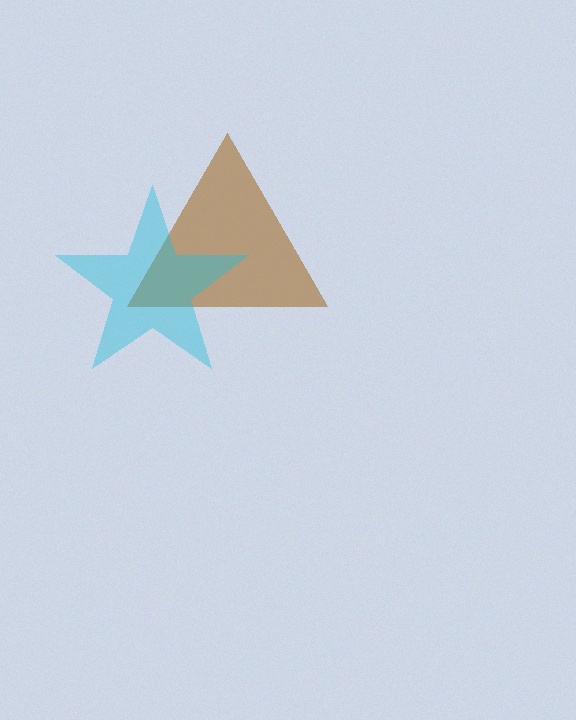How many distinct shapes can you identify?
There are 2 distinct shapes: a brown triangle, a cyan star.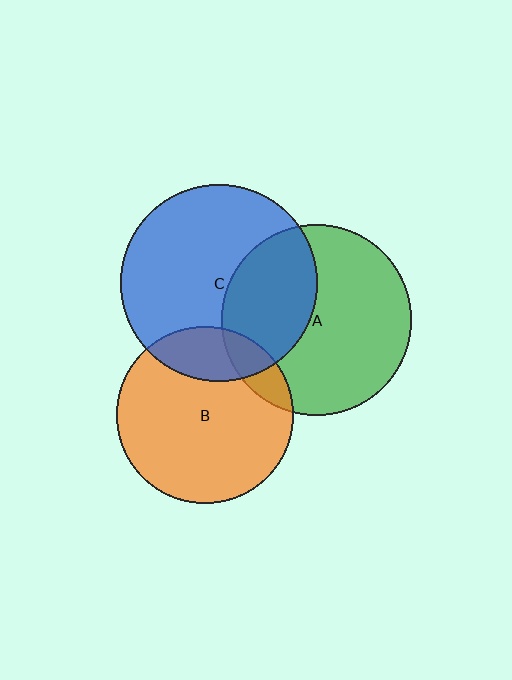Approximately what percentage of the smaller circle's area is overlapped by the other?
Approximately 10%.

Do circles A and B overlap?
Yes.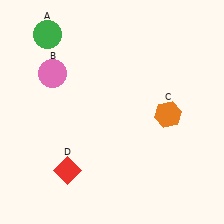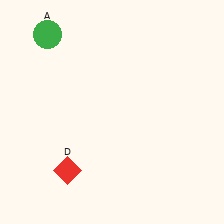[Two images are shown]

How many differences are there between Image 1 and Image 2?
There are 2 differences between the two images.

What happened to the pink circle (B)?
The pink circle (B) was removed in Image 2. It was in the top-left area of Image 1.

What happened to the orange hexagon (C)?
The orange hexagon (C) was removed in Image 2. It was in the bottom-right area of Image 1.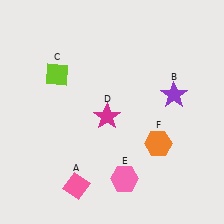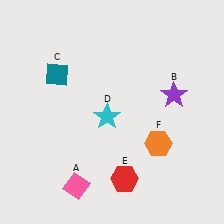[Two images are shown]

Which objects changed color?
C changed from lime to teal. D changed from magenta to cyan. E changed from pink to red.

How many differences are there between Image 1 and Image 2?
There are 3 differences between the two images.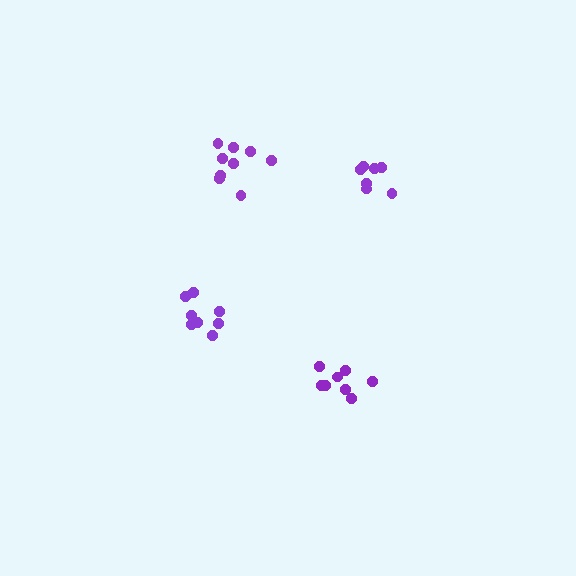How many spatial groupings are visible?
There are 4 spatial groupings.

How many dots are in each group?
Group 1: 7 dots, Group 2: 8 dots, Group 3: 8 dots, Group 4: 9 dots (32 total).